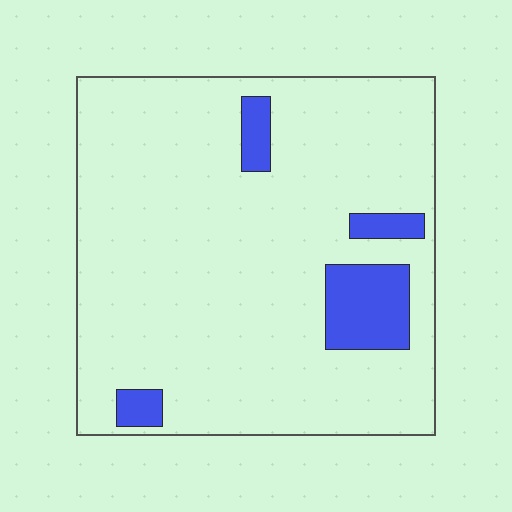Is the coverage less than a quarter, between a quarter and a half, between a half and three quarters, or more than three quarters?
Less than a quarter.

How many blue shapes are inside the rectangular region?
4.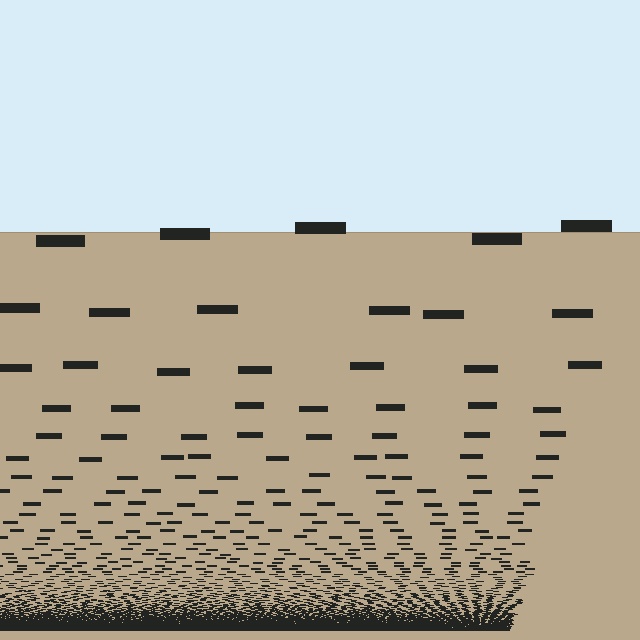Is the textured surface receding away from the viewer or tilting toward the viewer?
The surface appears to tilt toward the viewer. Texture elements get larger and sparser toward the top.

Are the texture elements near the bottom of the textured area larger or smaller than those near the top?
Smaller. The gradient is inverted — elements near the bottom are smaller and denser.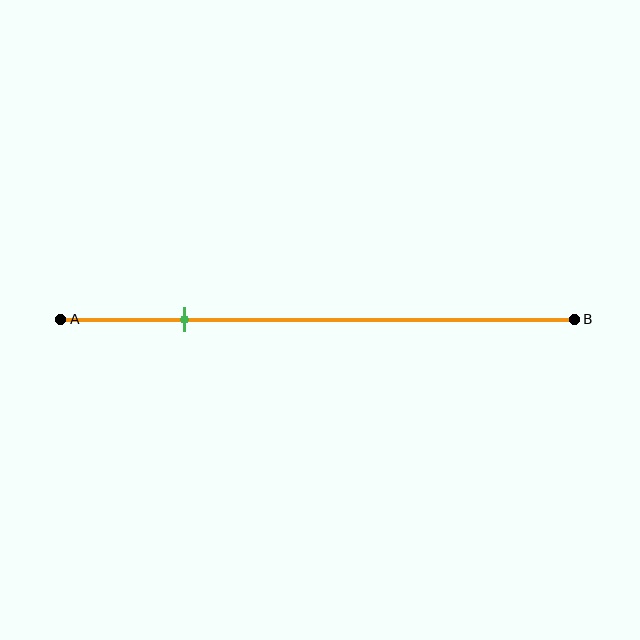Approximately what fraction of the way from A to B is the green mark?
The green mark is approximately 25% of the way from A to B.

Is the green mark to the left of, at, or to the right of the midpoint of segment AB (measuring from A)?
The green mark is to the left of the midpoint of segment AB.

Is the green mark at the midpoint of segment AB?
No, the mark is at about 25% from A, not at the 50% midpoint.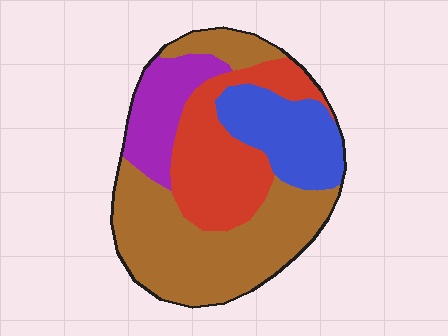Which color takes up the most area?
Brown, at roughly 45%.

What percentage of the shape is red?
Red covers 25% of the shape.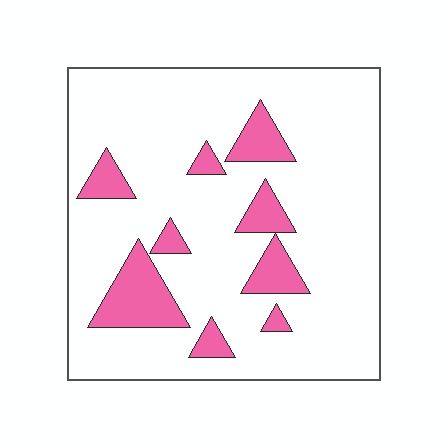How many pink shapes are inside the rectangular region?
9.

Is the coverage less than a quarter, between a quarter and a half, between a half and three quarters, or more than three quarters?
Less than a quarter.